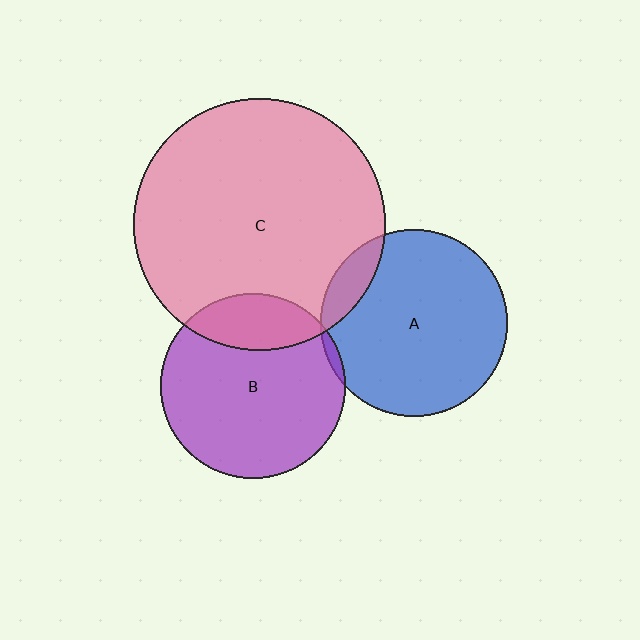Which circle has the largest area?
Circle C (pink).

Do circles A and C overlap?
Yes.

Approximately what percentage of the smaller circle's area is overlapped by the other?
Approximately 10%.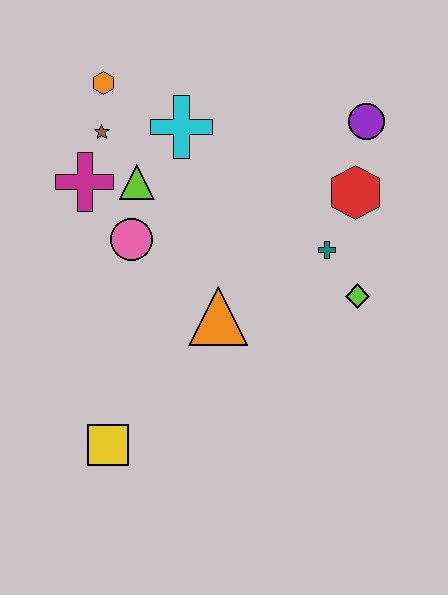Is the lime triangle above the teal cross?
Yes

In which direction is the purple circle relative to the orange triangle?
The purple circle is above the orange triangle.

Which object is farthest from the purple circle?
The yellow square is farthest from the purple circle.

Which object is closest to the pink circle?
The lime triangle is closest to the pink circle.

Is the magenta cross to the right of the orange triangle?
No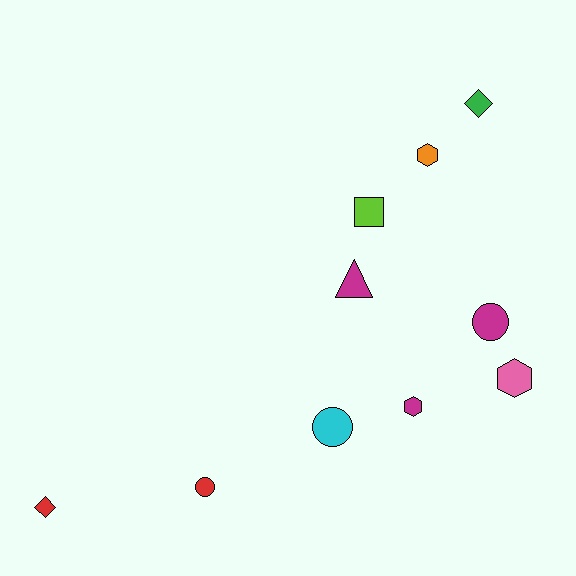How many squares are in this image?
There is 1 square.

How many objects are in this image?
There are 10 objects.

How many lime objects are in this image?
There is 1 lime object.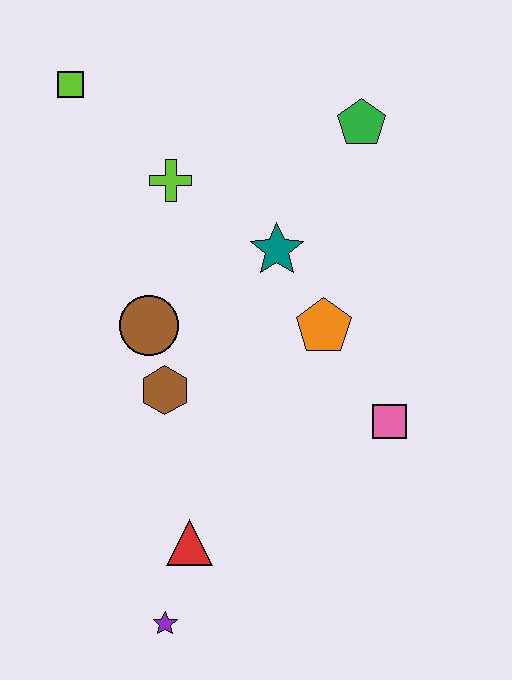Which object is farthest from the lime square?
The purple star is farthest from the lime square.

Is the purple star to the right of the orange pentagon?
No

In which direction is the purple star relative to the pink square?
The purple star is to the left of the pink square.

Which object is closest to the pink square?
The orange pentagon is closest to the pink square.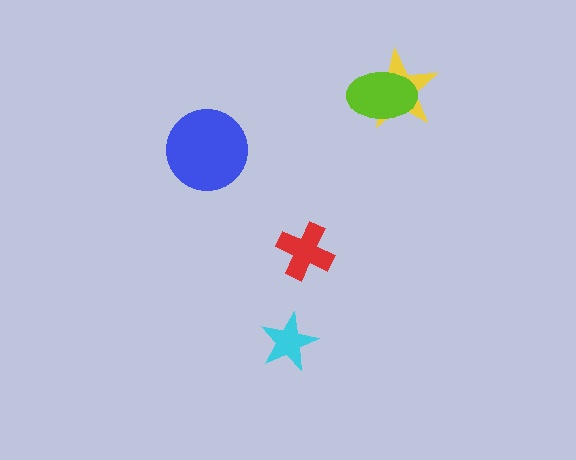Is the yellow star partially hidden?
Yes, it is partially covered by another shape.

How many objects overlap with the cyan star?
0 objects overlap with the cyan star.